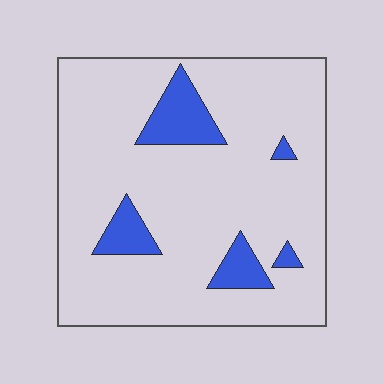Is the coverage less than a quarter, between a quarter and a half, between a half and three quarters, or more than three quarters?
Less than a quarter.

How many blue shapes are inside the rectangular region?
5.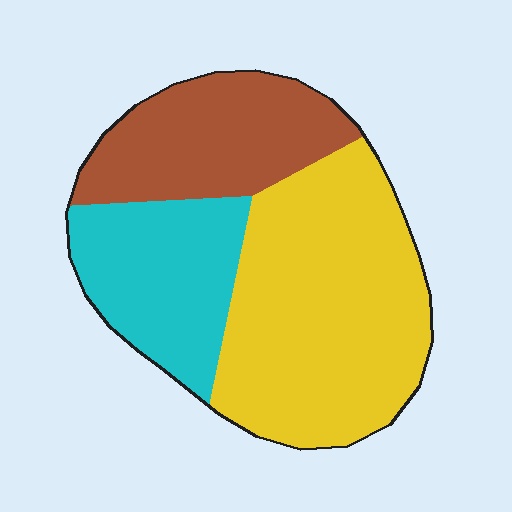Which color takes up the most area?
Yellow, at roughly 50%.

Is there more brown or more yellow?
Yellow.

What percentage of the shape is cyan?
Cyan takes up less than a quarter of the shape.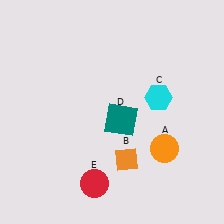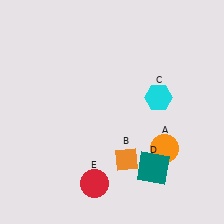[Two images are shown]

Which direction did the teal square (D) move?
The teal square (D) moved down.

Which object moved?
The teal square (D) moved down.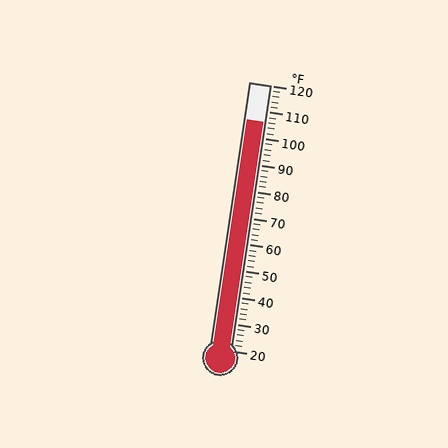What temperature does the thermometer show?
The thermometer shows approximately 106°F.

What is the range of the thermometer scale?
The thermometer scale ranges from 20°F to 120°F.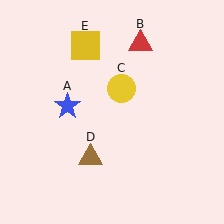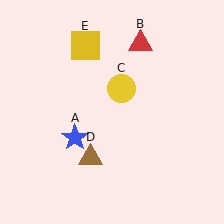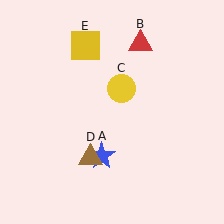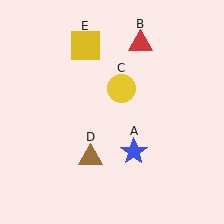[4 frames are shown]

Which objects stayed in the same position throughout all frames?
Red triangle (object B) and yellow circle (object C) and brown triangle (object D) and yellow square (object E) remained stationary.